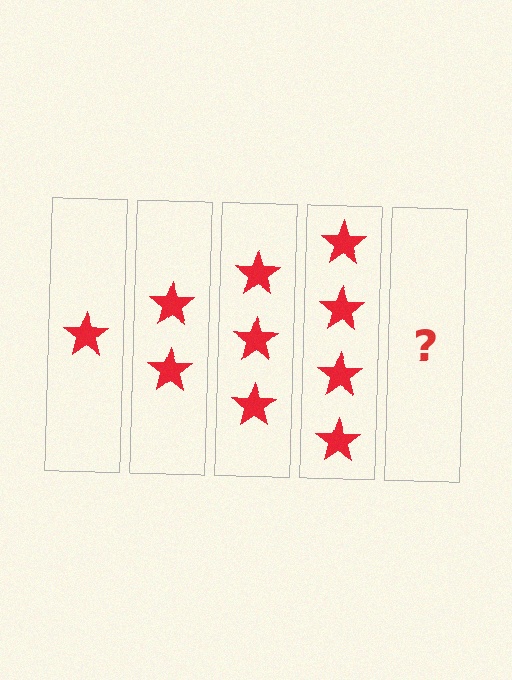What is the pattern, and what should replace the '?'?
The pattern is that each step adds one more star. The '?' should be 5 stars.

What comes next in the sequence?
The next element should be 5 stars.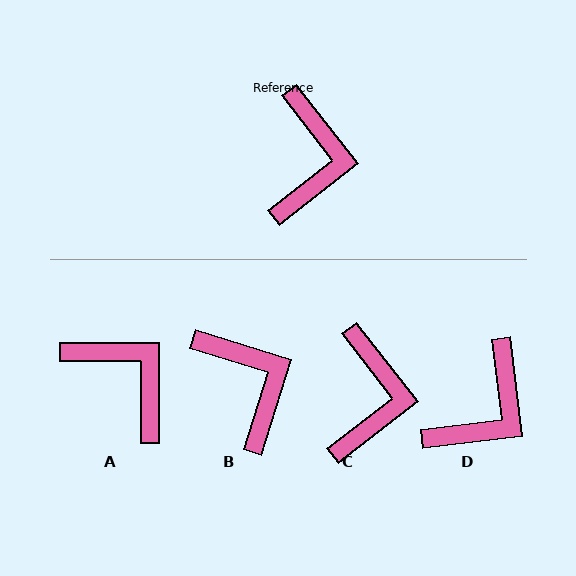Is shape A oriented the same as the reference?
No, it is off by about 52 degrees.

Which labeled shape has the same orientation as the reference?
C.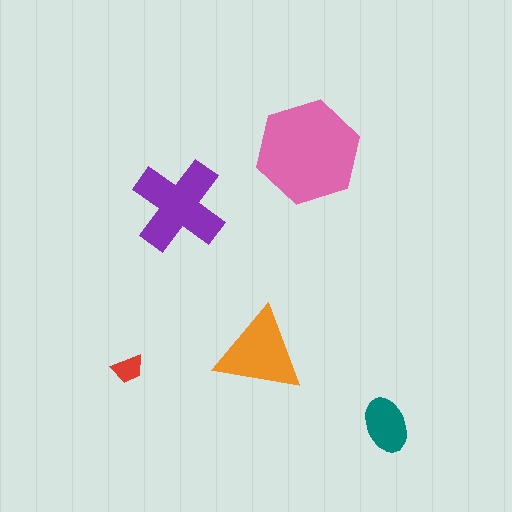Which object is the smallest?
The red trapezoid.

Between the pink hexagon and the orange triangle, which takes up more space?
The pink hexagon.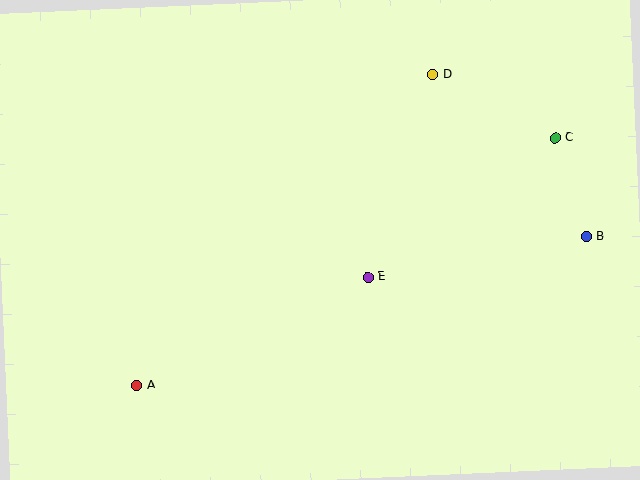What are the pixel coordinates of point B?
Point B is at (586, 236).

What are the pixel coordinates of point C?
Point C is at (555, 138).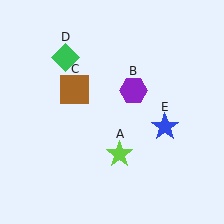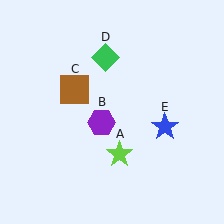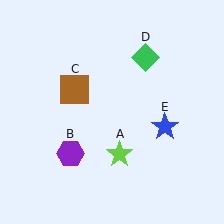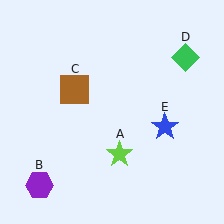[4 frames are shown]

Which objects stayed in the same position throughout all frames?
Lime star (object A) and brown square (object C) and blue star (object E) remained stationary.